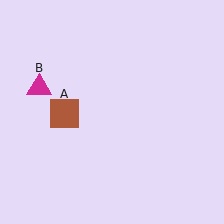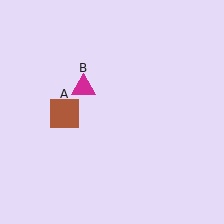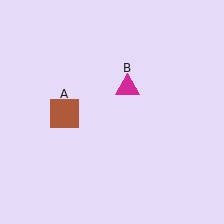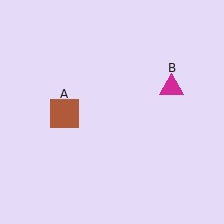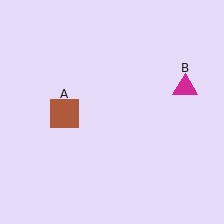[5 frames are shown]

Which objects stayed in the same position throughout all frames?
Brown square (object A) remained stationary.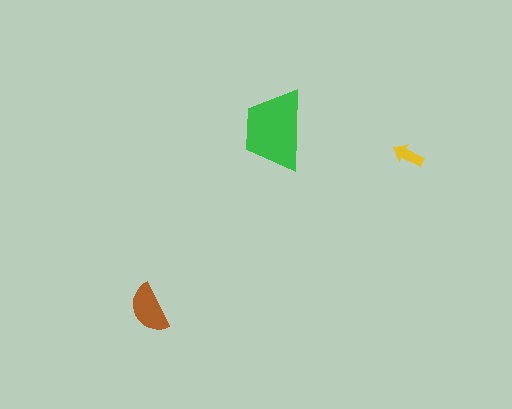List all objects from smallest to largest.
The yellow arrow, the brown semicircle, the green trapezoid.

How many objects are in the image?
There are 3 objects in the image.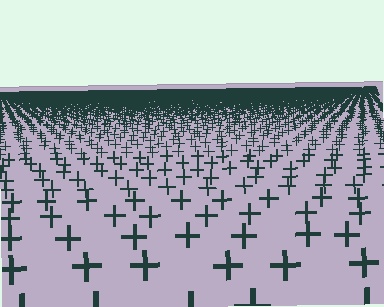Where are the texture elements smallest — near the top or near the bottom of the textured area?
Near the top.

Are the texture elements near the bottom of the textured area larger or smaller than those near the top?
Larger. Near the bottom, elements are closer to the viewer and appear at a bigger on-screen size.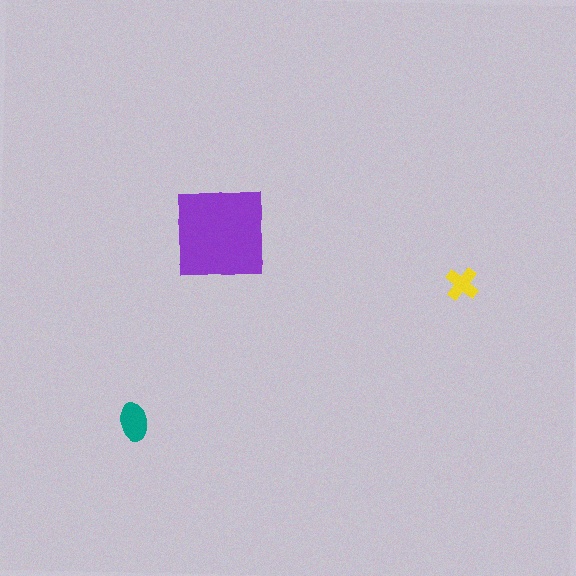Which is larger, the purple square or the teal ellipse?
The purple square.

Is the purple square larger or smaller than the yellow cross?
Larger.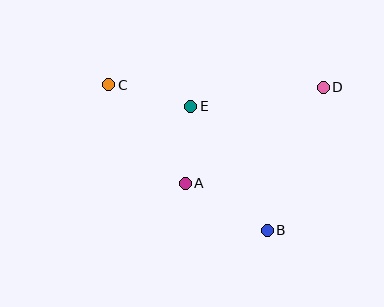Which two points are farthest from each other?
Points B and C are farthest from each other.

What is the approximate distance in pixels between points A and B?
The distance between A and B is approximately 94 pixels.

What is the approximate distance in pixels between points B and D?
The distance between B and D is approximately 154 pixels.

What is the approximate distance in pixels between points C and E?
The distance between C and E is approximately 85 pixels.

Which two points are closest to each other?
Points A and E are closest to each other.